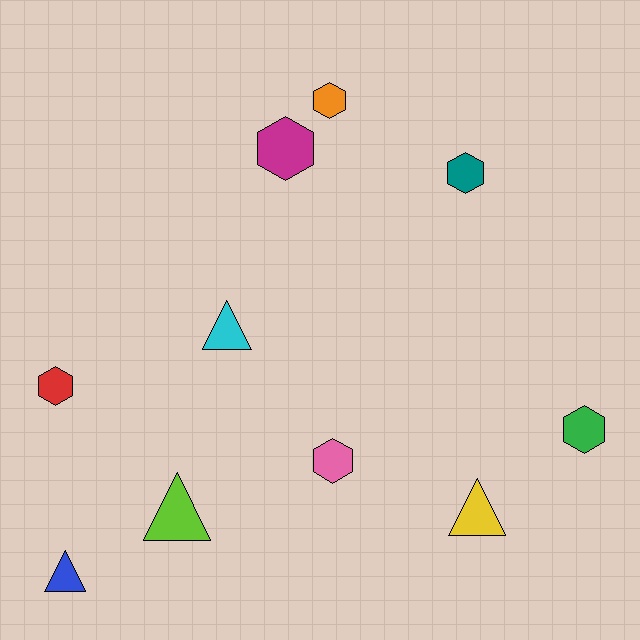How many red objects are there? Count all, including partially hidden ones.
There is 1 red object.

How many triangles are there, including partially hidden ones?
There are 4 triangles.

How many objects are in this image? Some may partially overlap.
There are 10 objects.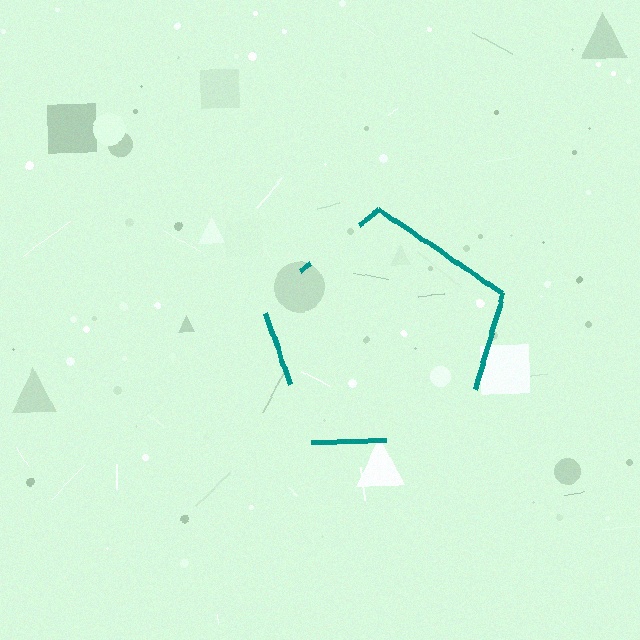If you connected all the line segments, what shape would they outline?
They would outline a pentagon.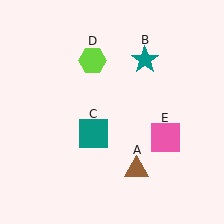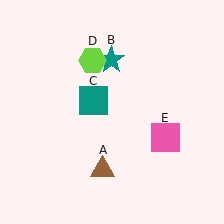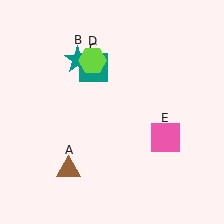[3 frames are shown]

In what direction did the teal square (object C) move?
The teal square (object C) moved up.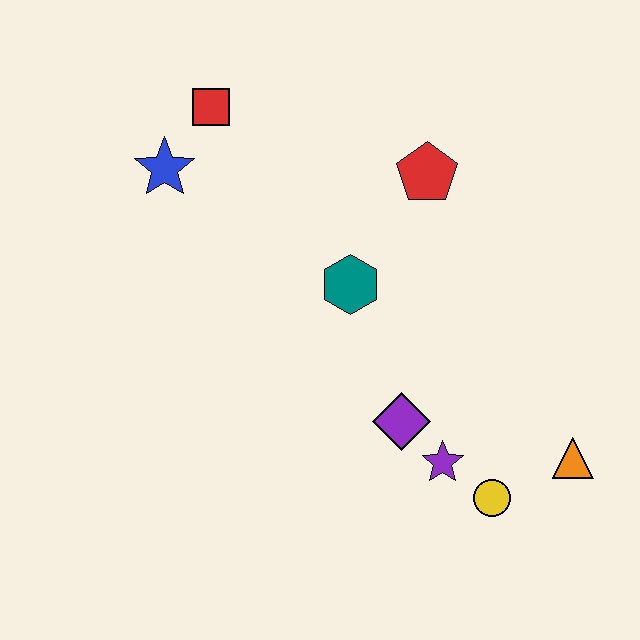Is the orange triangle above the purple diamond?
No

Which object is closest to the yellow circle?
The purple star is closest to the yellow circle.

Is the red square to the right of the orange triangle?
No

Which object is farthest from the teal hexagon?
The orange triangle is farthest from the teal hexagon.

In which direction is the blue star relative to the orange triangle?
The blue star is to the left of the orange triangle.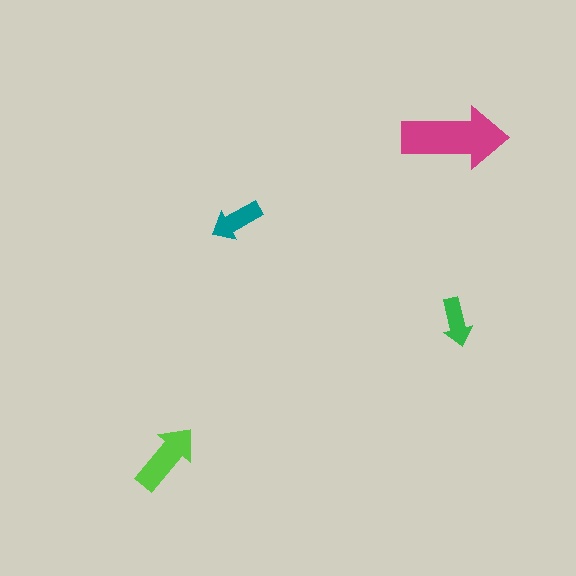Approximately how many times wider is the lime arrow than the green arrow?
About 1.5 times wider.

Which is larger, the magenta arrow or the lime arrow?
The magenta one.